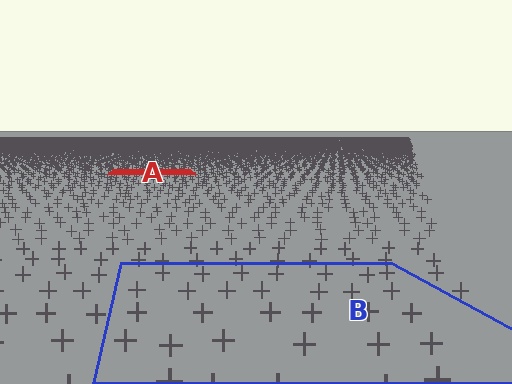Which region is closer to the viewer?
Region B is closer. The texture elements there are larger and more spread out.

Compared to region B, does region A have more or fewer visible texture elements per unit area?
Region A has more texture elements per unit area — they are packed more densely because it is farther away.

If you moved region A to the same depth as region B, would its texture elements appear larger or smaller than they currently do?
They would appear larger. At a closer depth, the same texture elements are projected at a bigger on-screen size.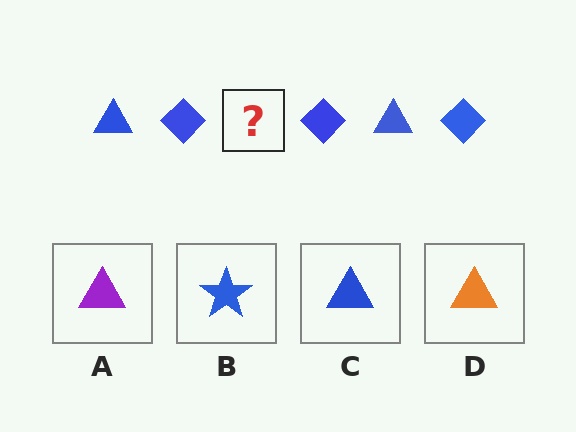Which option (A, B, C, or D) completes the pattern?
C.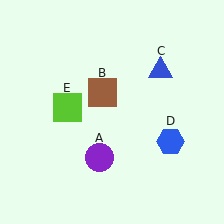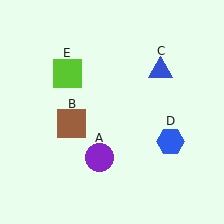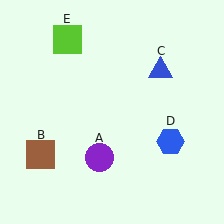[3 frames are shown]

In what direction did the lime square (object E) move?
The lime square (object E) moved up.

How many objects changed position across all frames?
2 objects changed position: brown square (object B), lime square (object E).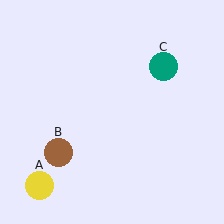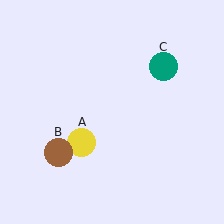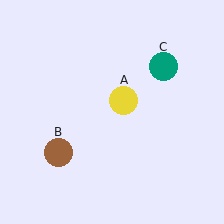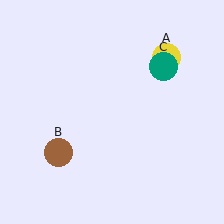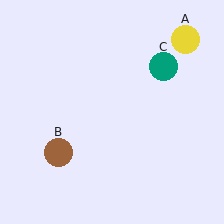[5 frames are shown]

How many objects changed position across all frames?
1 object changed position: yellow circle (object A).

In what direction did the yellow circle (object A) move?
The yellow circle (object A) moved up and to the right.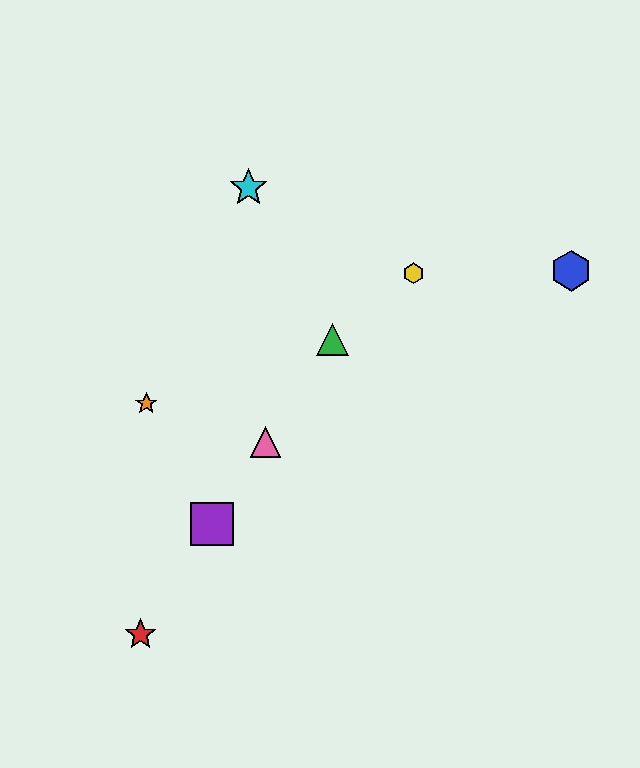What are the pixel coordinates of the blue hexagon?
The blue hexagon is at (571, 271).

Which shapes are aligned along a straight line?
The red star, the green triangle, the purple square, the pink triangle are aligned along a straight line.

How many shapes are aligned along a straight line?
4 shapes (the red star, the green triangle, the purple square, the pink triangle) are aligned along a straight line.